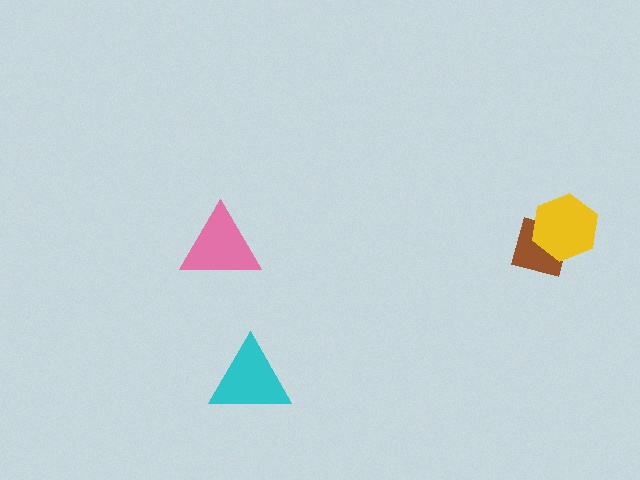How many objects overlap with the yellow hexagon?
1 object overlaps with the yellow hexagon.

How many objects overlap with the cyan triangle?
0 objects overlap with the cyan triangle.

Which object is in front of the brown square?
The yellow hexagon is in front of the brown square.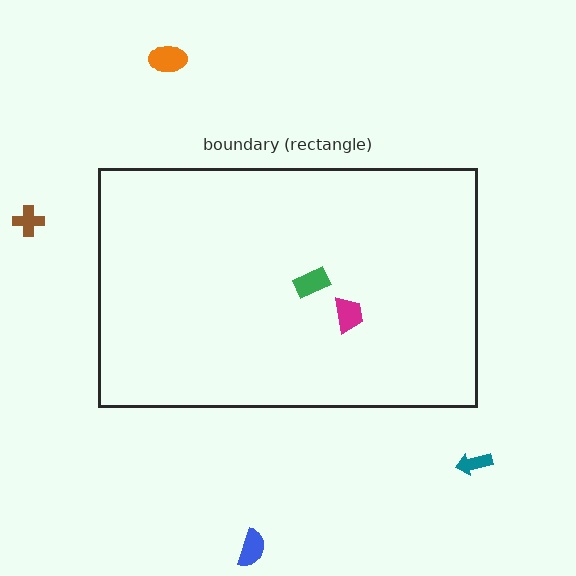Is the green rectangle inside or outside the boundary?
Inside.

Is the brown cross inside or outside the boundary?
Outside.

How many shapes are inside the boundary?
2 inside, 4 outside.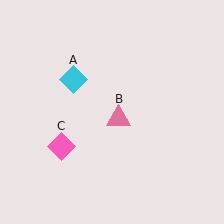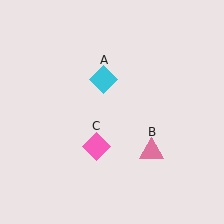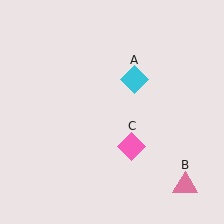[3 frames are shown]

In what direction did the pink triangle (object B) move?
The pink triangle (object B) moved down and to the right.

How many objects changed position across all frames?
3 objects changed position: cyan diamond (object A), pink triangle (object B), pink diamond (object C).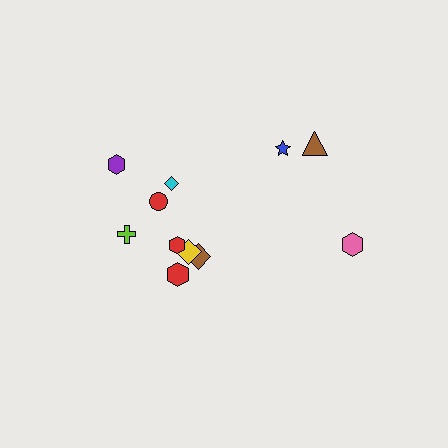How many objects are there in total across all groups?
There are 11 objects.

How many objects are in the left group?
There are 8 objects.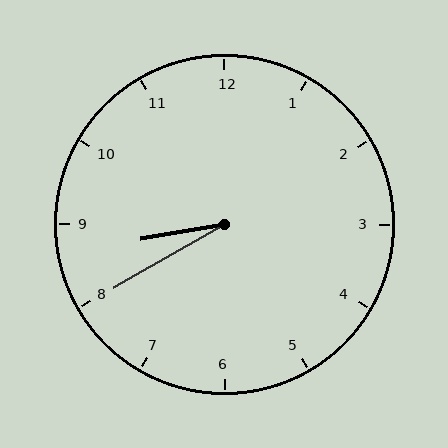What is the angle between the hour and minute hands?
Approximately 20 degrees.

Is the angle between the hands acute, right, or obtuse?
It is acute.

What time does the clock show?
8:40.